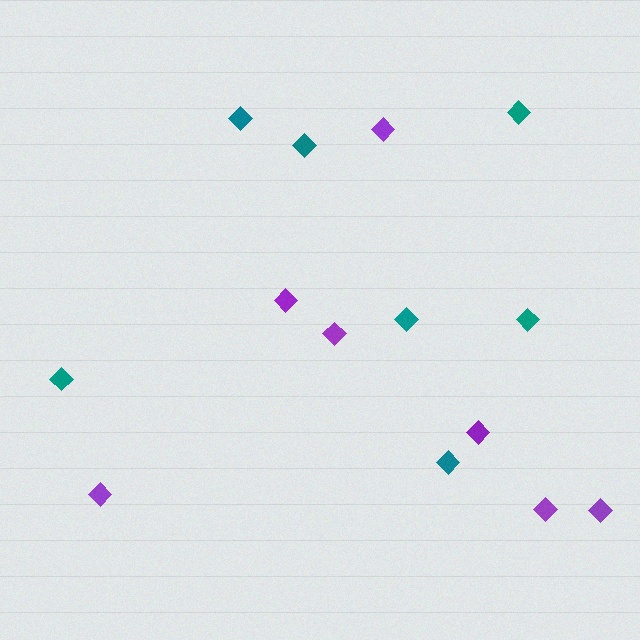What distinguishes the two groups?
There are 2 groups: one group of purple diamonds (7) and one group of teal diamonds (7).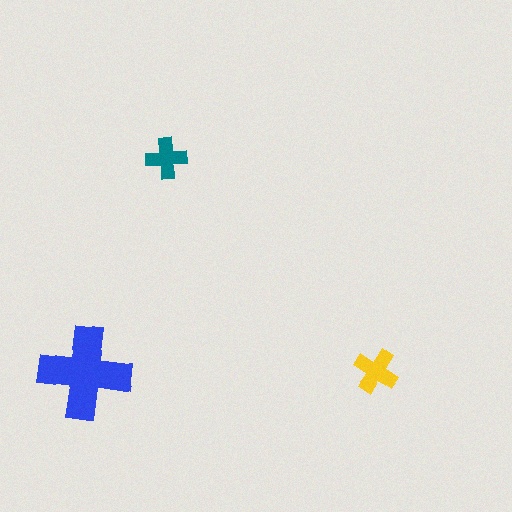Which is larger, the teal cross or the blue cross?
The blue one.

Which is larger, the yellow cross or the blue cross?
The blue one.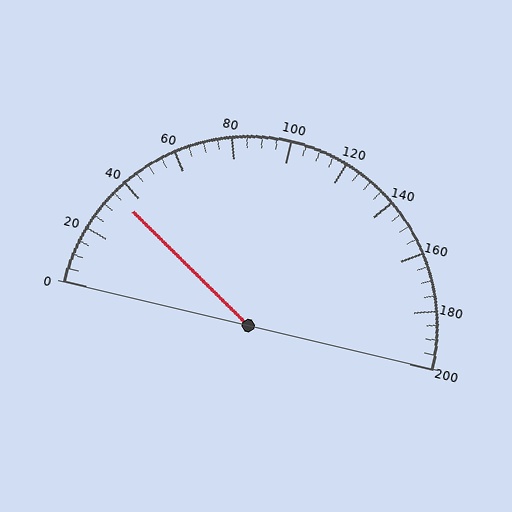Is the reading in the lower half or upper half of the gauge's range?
The reading is in the lower half of the range (0 to 200).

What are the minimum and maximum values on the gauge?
The gauge ranges from 0 to 200.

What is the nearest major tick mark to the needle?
The nearest major tick mark is 40.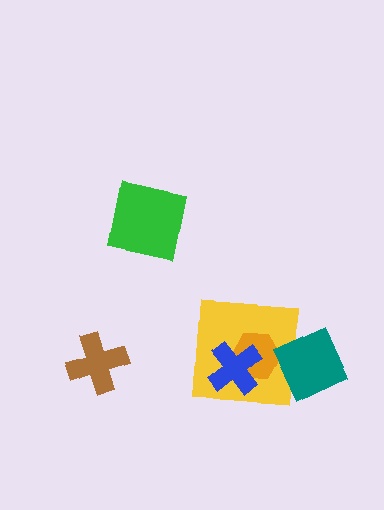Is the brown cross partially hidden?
No, no other shape covers it.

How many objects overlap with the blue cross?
2 objects overlap with the blue cross.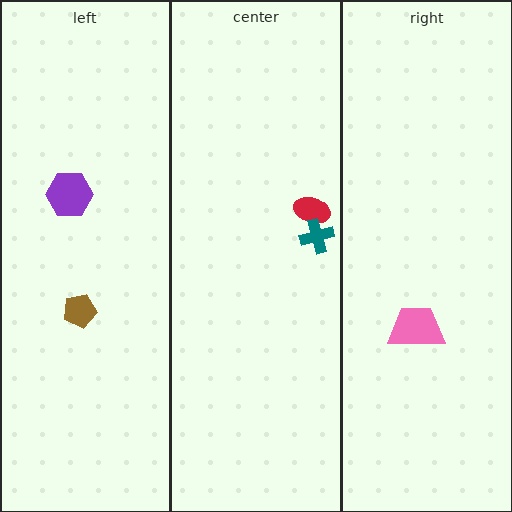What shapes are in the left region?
The purple hexagon, the brown pentagon.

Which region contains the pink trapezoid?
The right region.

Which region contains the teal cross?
The center region.